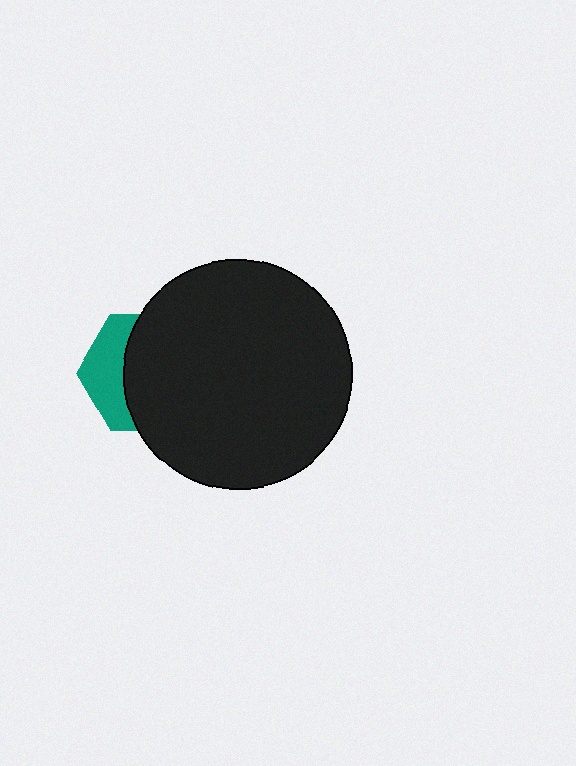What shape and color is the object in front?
The object in front is a black circle.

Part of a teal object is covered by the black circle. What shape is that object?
It is a hexagon.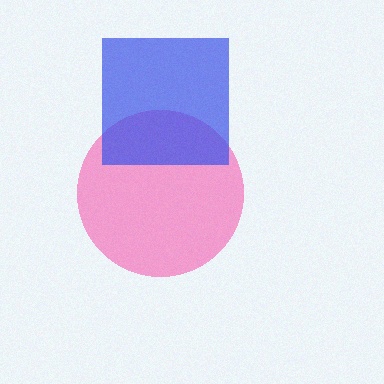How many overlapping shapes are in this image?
There are 2 overlapping shapes in the image.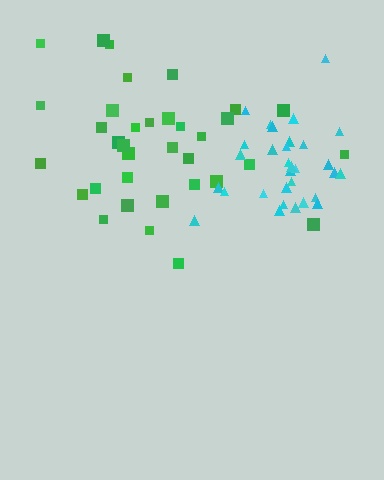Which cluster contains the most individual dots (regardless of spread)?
Green (35).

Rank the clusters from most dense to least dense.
cyan, green.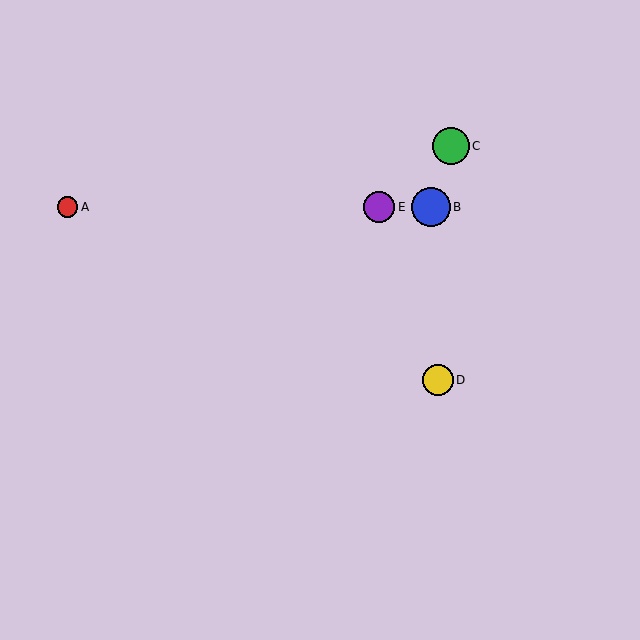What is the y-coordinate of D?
Object D is at y≈380.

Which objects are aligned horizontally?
Objects A, B, E are aligned horizontally.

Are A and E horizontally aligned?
Yes, both are at y≈207.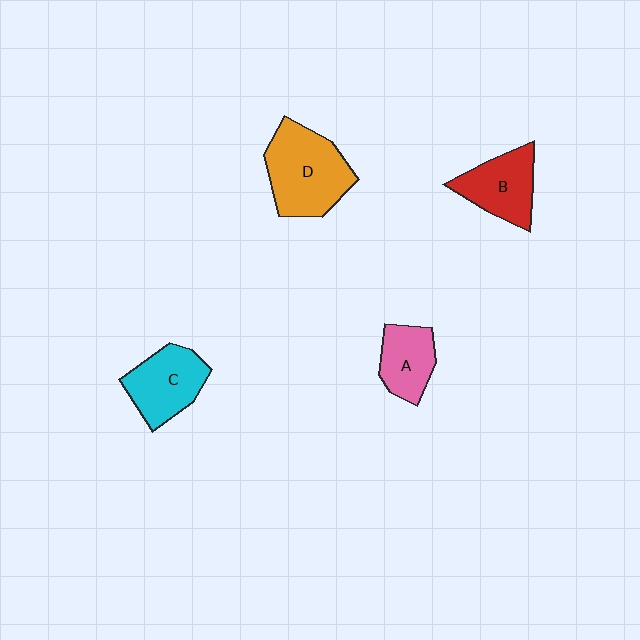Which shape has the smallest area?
Shape A (pink).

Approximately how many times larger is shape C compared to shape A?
Approximately 1.3 times.